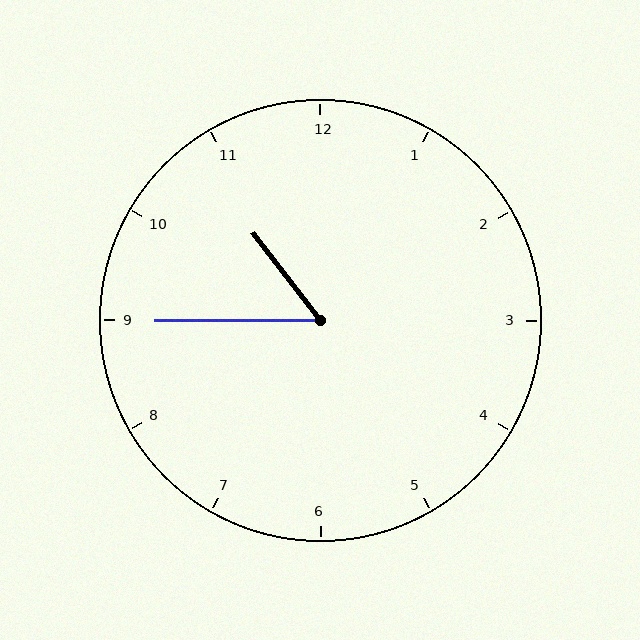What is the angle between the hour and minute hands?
Approximately 52 degrees.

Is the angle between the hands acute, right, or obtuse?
It is acute.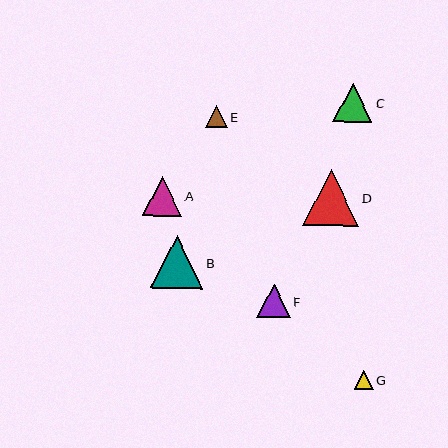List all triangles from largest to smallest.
From largest to smallest: D, B, C, A, F, E, G.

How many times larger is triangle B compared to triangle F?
Triangle B is approximately 1.6 times the size of triangle F.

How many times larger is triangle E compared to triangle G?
Triangle E is approximately 1.2 times the size of triangle G.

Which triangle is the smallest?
Triangle G is the smallest with a size of approximately 19 pixels.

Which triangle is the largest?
Triangle D is the largest with a size of approximately 56 pixels.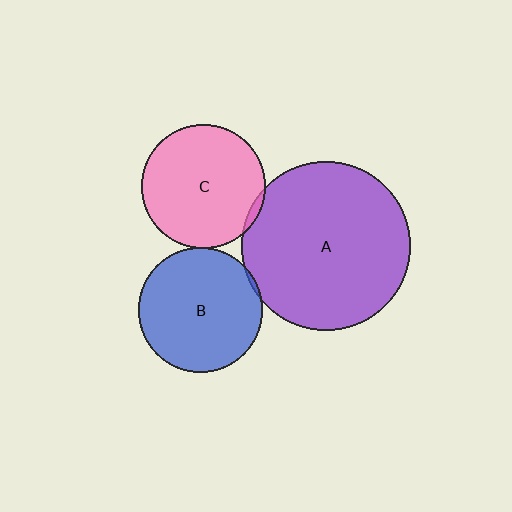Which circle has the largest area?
Circle A (purple).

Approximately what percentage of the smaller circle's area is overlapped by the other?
Approximately 5%.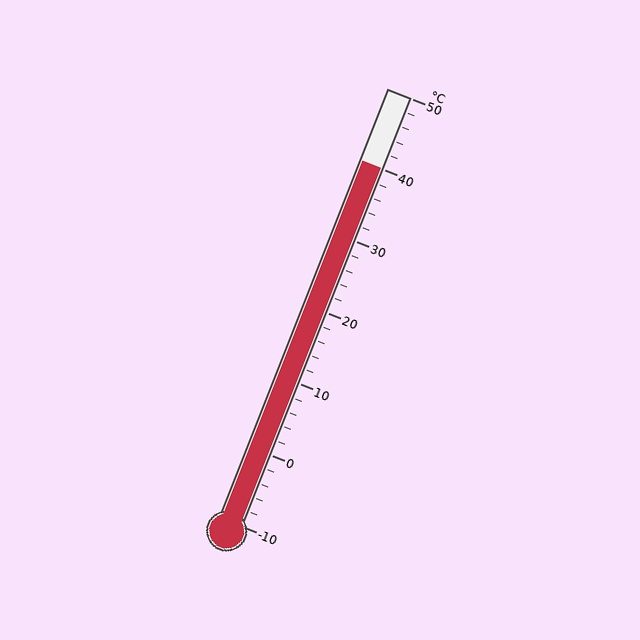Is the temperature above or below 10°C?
The temperature is above 10°C.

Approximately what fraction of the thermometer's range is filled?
The thermometer is filled to approximately 85% of its range.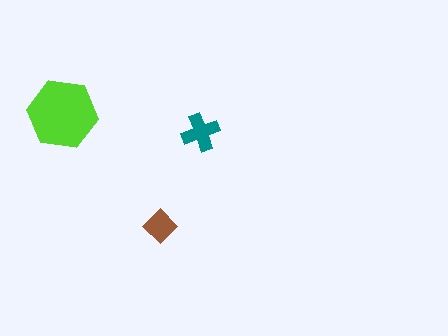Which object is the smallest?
The brown diamond.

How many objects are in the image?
There are 3 objects in the image.